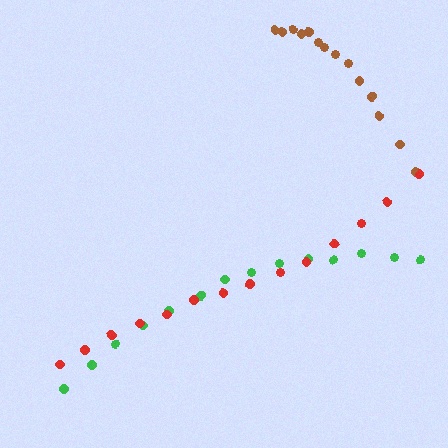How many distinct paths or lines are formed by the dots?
There are 3 distinct paths.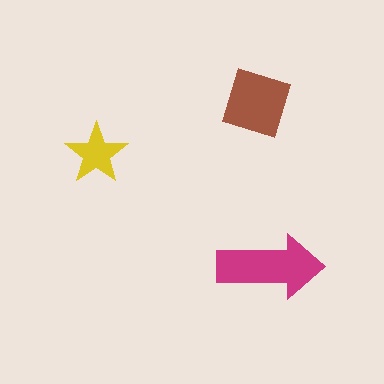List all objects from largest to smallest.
The magenta arrow, the brown square, the yellow star.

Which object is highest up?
The brown square is topmost.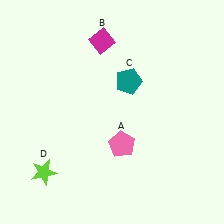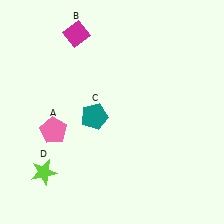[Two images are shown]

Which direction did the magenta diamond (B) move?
The magenta diamond (B) moved left.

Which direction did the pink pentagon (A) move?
The pink pentagon (A) moved left.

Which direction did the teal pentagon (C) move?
The teal pentagon (C) moved down.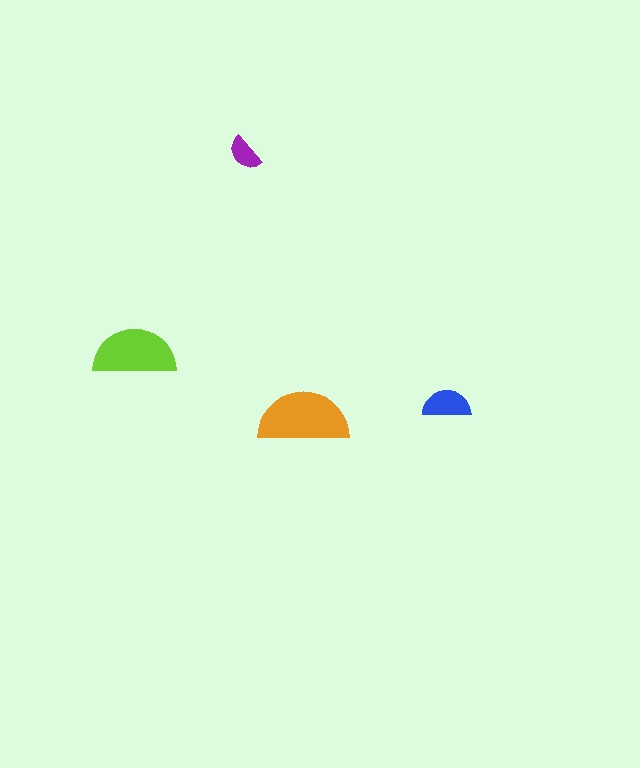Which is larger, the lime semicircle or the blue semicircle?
The lime one.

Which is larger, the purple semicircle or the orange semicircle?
The orange one.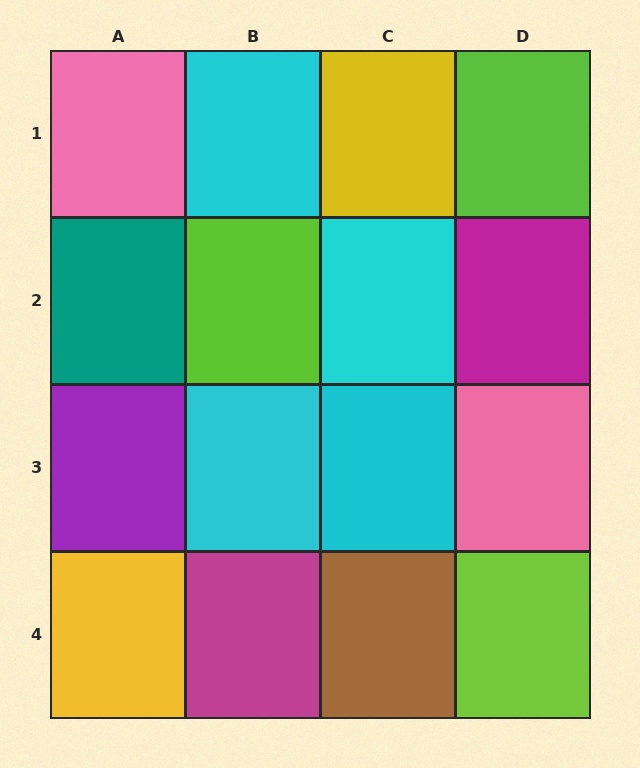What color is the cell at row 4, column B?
Magenta.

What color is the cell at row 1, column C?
Yellow.